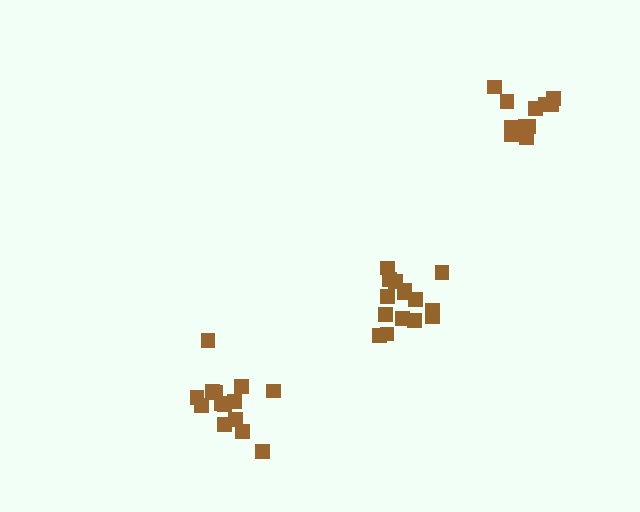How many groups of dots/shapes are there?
There are 3 groups.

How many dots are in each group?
Group 1: 14 dots, Group 2: 13 dots, Group 3: 15 dots (42 total).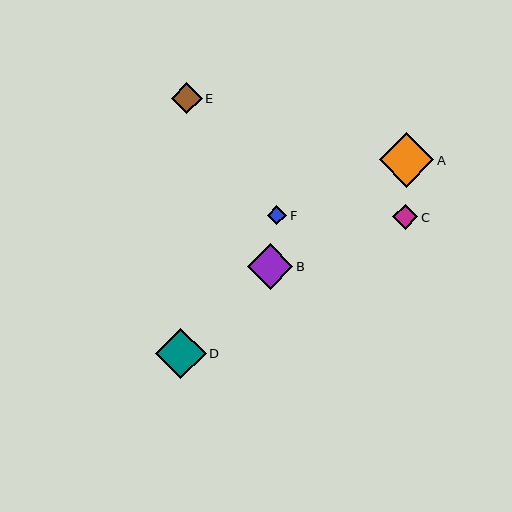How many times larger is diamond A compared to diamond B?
Diamond A is approximately 1.2 times the size of diamond B.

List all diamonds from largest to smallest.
From largest to smallest: A, D, B, E, C, F.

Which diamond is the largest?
Diamond A is the largest with a size of approximately 54 pixels.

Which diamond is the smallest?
Diamond F is the smallest with a size of approximately 20 pixels.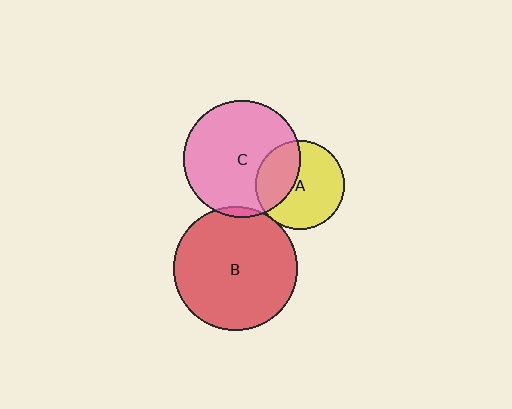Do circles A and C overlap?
Yes.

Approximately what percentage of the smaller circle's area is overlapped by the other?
Approximately 35%.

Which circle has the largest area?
Circle B (red).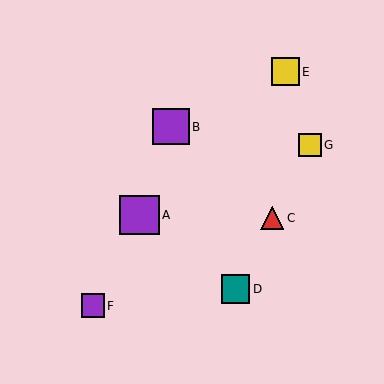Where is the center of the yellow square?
The center of the yellow square is at (310, 145).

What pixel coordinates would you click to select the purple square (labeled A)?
Click at (139, 215) to select the purple square A.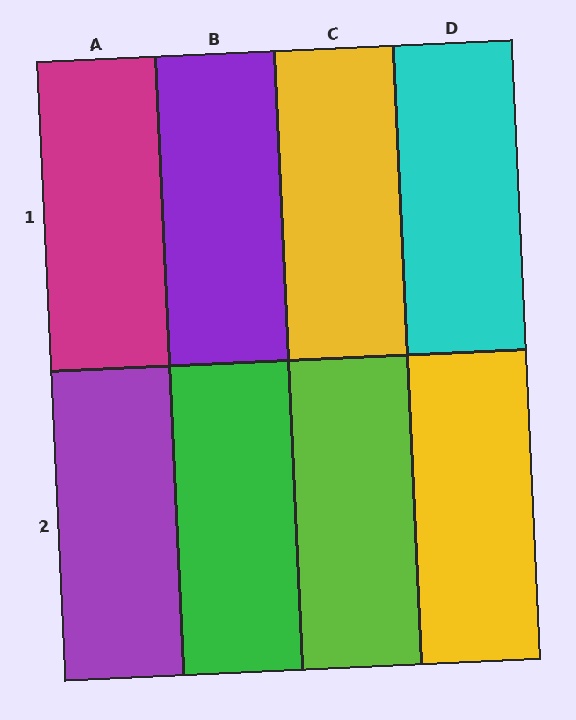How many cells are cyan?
1 cell is cyan.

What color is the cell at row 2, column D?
Yellow.